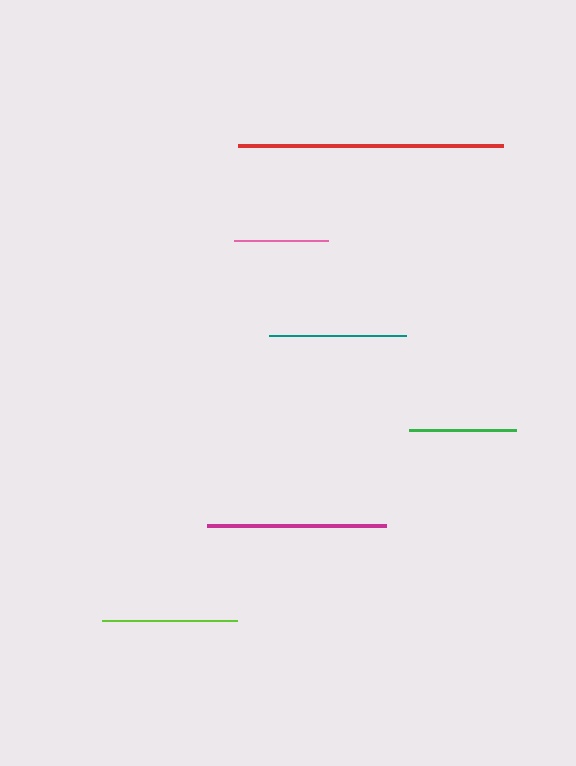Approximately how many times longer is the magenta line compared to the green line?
The magenta line is approximately 1.7 times the length of the green line.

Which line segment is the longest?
The red line is the longest at approximately 265 pixels.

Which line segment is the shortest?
The pink line is the shortest at approximately 94 pixels.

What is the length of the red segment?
The red segment is approximately 265 pixels long.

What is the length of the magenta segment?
The magenta segment is approximately 180 pixels long.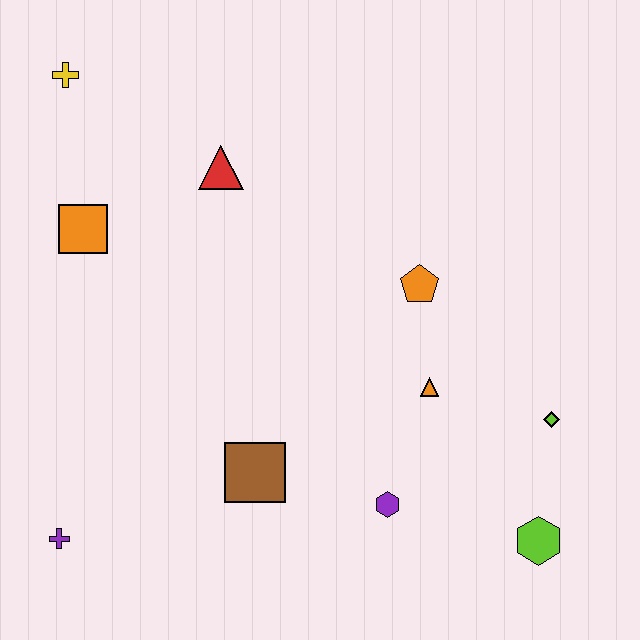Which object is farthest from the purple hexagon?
The yellow cross is farthest from the purple hexagon.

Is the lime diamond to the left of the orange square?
No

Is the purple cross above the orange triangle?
No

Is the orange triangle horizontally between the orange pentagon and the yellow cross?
No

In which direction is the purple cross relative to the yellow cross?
The purple cross is below the yellow cross.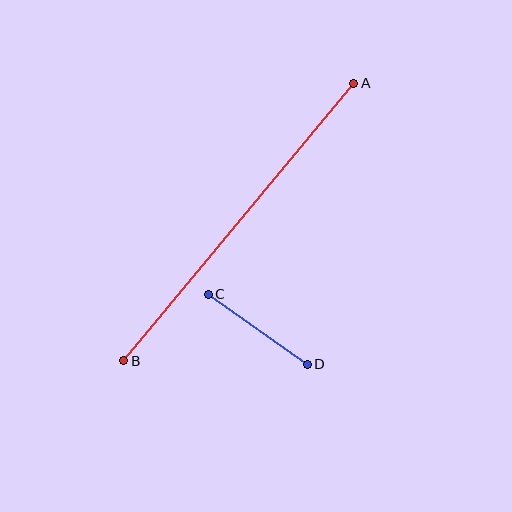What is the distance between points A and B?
The distance is approximately 360 pixels.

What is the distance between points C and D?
The distance is approximately 121 pixels.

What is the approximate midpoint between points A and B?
The midpoint is at approximately (239, 222) pixels.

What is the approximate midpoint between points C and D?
The midpoint is at approximately (258, 329) pixels.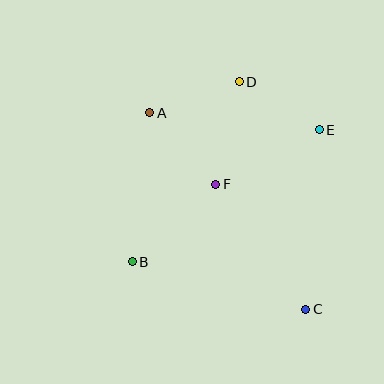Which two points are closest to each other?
Points D and E are closest to each other.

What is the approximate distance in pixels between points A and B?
The distance between A and B is approximately 150 pixels.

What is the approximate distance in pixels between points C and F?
The distance between C and F is approximately 154 pixels.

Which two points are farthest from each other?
Points A and C are farthest from each other.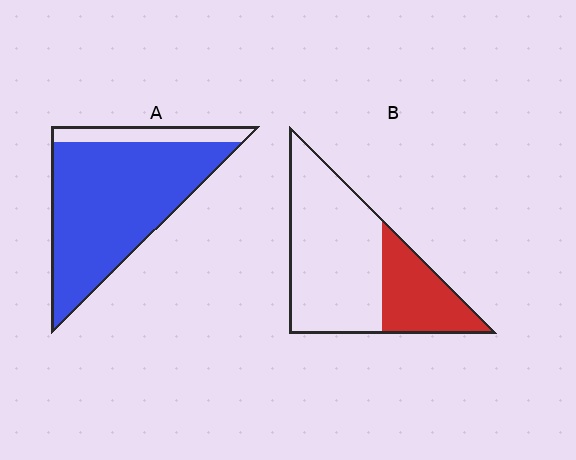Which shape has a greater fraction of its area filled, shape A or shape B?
Shape A.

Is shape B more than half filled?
No.